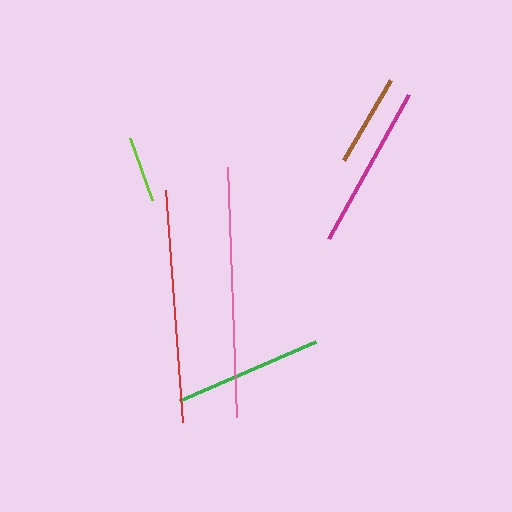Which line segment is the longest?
The pink line is the longest at approximately 249 pixels.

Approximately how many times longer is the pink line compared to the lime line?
The pink line is approximately 3.8 times the length of the lime line.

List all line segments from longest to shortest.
From longest to shortest: pink, red, magenta, green, brown, lime.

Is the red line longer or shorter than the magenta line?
The red line is longer than the magenta line.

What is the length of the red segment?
The red segment is approximately 233 pixels long.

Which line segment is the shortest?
The lime line is the shortest at approximately 66 pixels.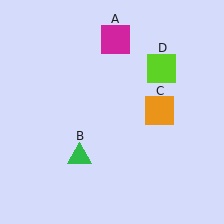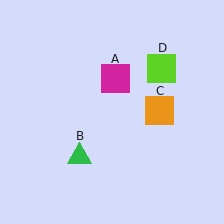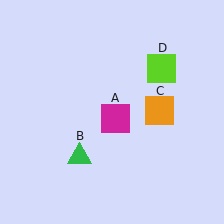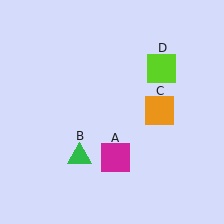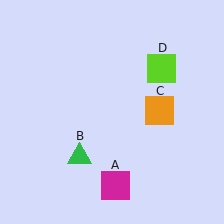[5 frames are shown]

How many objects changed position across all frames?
1 object changed position: magenta square (object A).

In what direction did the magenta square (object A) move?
The magenta square (object A) moved down.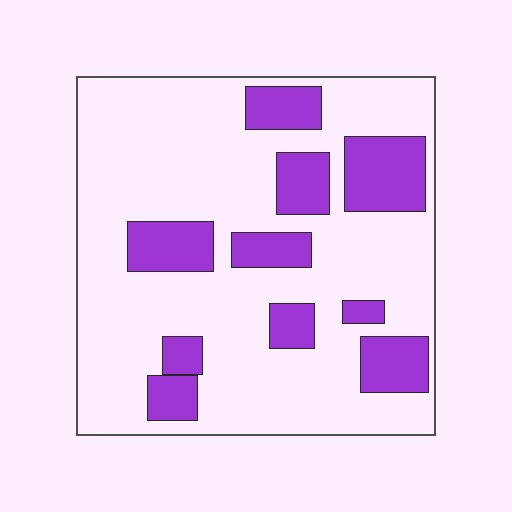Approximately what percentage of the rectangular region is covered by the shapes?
Approximately 25%.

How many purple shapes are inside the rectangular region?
10.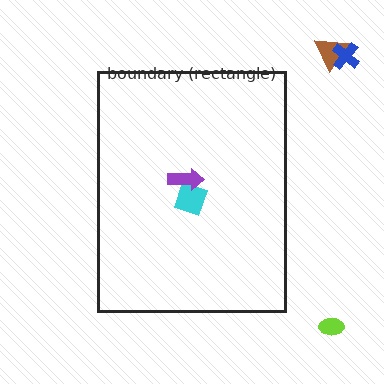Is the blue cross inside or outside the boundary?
Outside.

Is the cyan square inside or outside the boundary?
Inside.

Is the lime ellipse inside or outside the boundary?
Outside.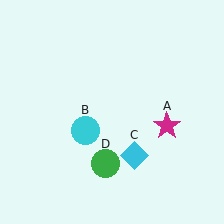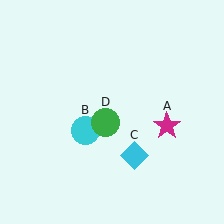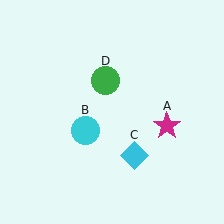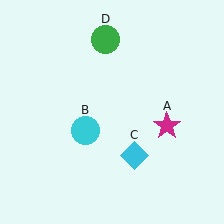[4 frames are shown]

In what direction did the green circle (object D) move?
The green circle (object D) moved up.